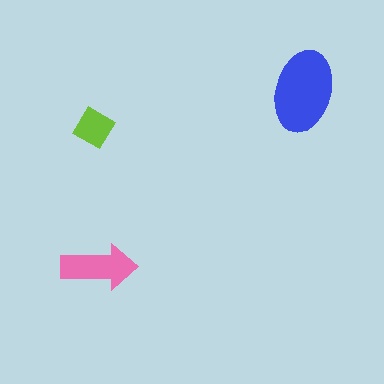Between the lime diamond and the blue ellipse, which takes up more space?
The blue ellipse.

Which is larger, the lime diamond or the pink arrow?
The pink arrow.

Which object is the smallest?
The lime diamond.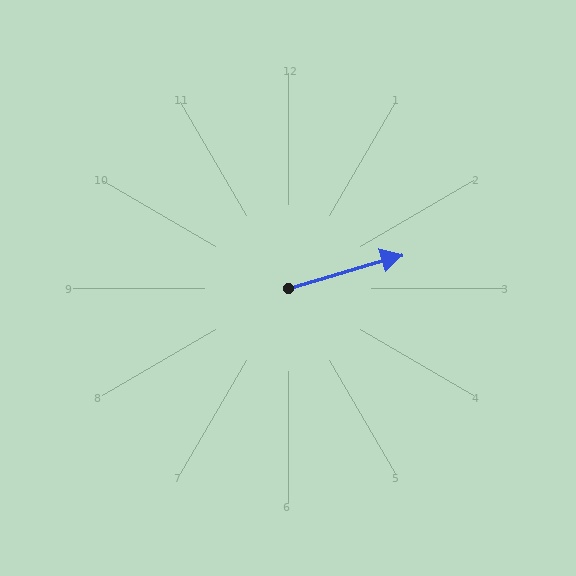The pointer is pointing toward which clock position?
Roughly 2 o'clock.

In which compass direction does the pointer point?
East.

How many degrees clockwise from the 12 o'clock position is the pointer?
Approximately 74 degrees.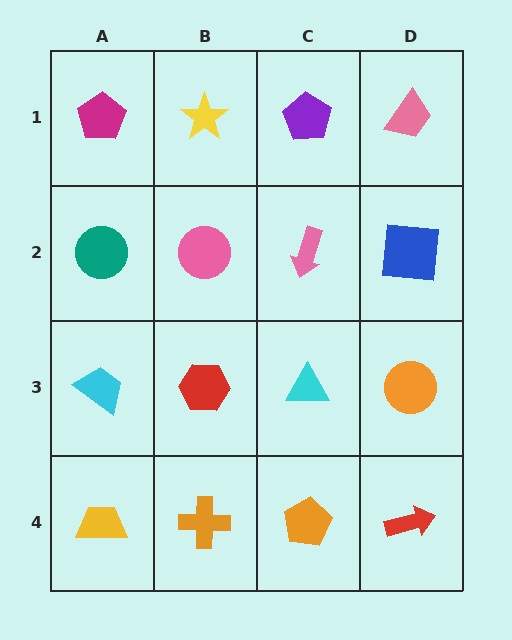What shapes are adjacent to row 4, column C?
A cyan triangle (row 3, column C), an orange cross (row 4, column B), a red arrow (row 4, column D).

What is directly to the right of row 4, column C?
A red arrow.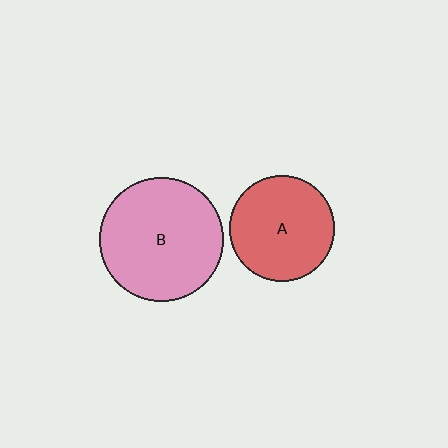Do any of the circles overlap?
No, none of the circles overlap.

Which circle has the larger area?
Circle B (pink).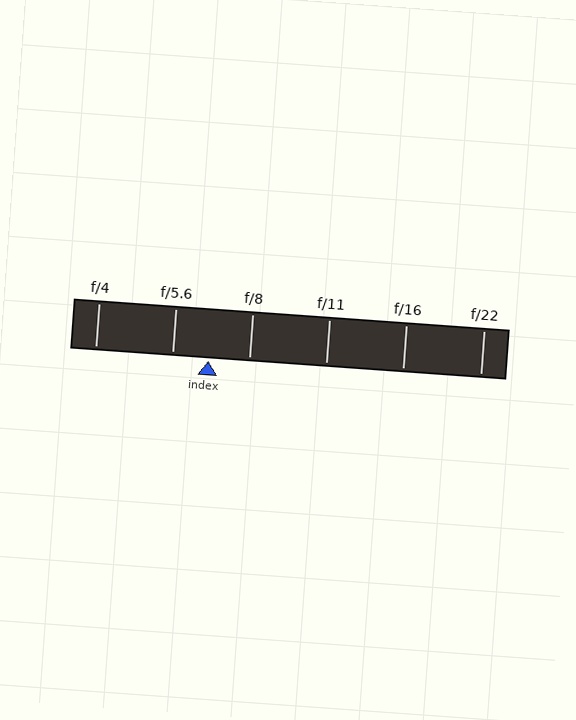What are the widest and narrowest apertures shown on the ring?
The widest aperture shown is f/4 and the narrowest is f/22.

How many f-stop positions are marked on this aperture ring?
There are 6 f-stop positions marked.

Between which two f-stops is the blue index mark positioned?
The index mark is between f/5.6 and f/8.